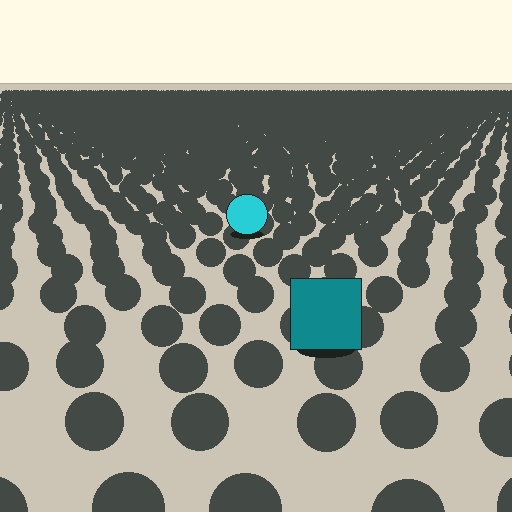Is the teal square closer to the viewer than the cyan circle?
Yes. The teal square is closer — you can tell from the texture gradient: the ground texture is coarser near it.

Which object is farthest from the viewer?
The cyan circle is farthest from the viewer. It appears smaller and the ground texture around it is denser.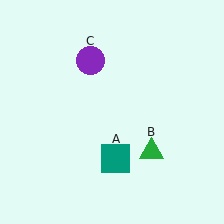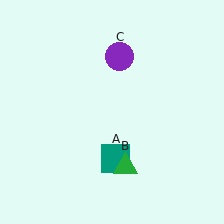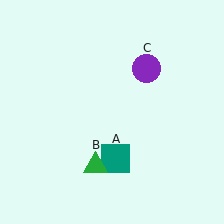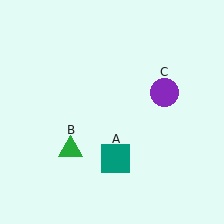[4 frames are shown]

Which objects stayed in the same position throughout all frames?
Teal square (object A) remained stationary.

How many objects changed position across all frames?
2 objects changed position: green triangle (object B), purple circle (object C).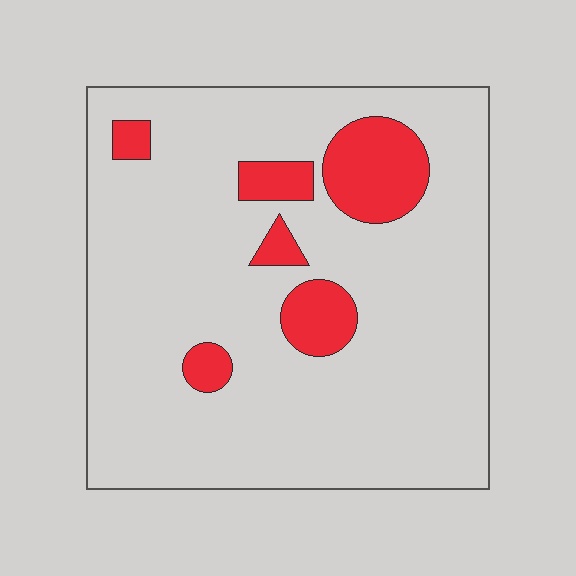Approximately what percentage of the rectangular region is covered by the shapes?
Approximately 15%.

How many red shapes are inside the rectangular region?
6.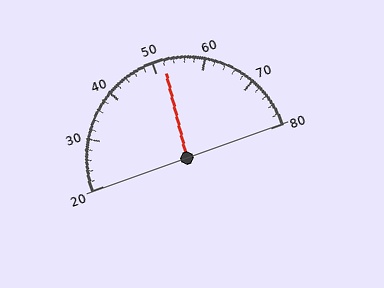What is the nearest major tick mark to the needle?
The nearest major tick mark is 50.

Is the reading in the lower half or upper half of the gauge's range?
The reading is in the upper half of the range (20 to 80).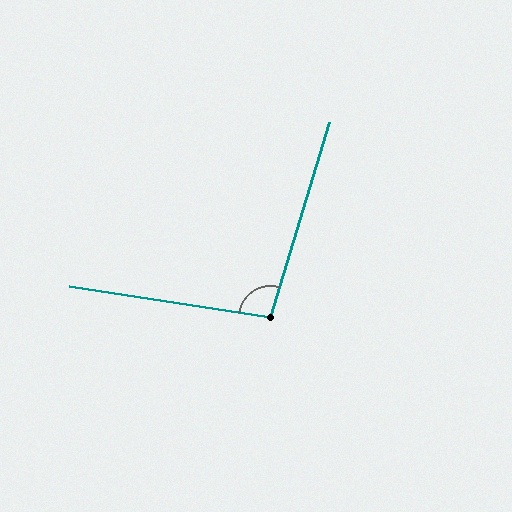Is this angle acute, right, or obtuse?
It is obtuse.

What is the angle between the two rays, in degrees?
Approximately 98 degrees.